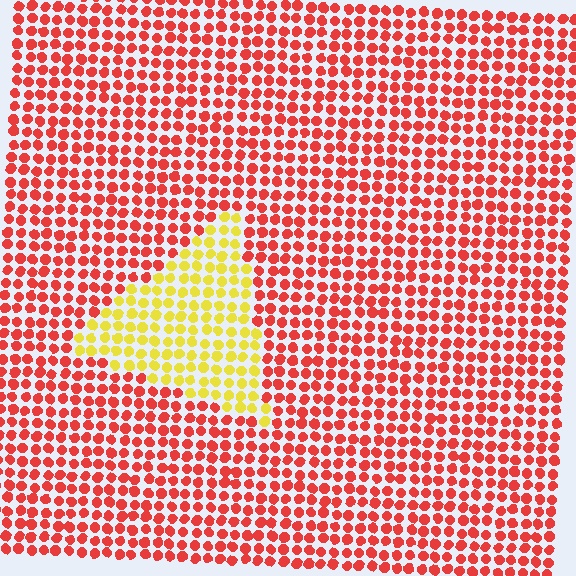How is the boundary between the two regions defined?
The boundary is defined purely by a slight shift in hue (about 57 degrees). Spacing, size, and orientation are identical on both sides.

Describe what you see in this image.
The image is filled with small red elements in a uniform arrangement. A triangle-shaped region is visible where the elements are tinted to a slightly different hue, forming a subtle color boundary.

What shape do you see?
I see a triangle.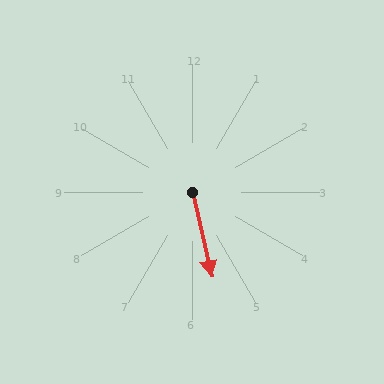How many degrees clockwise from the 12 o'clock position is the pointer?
Approximately 167 degrees.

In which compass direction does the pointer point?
South.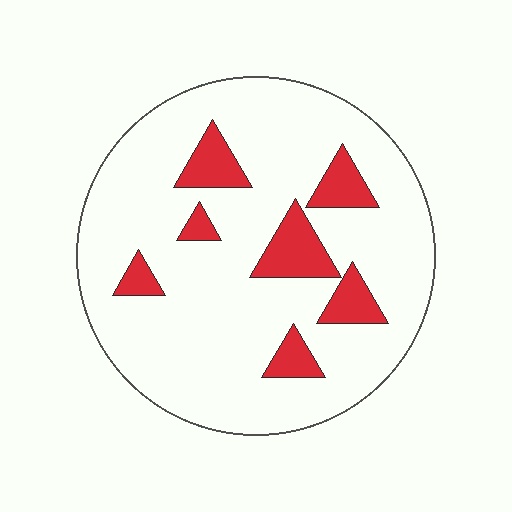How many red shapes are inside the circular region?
7.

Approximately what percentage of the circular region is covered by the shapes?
Approximately 15%.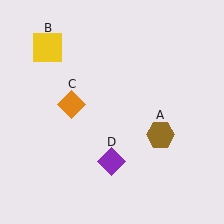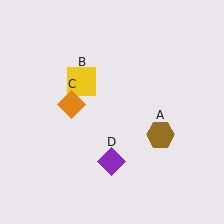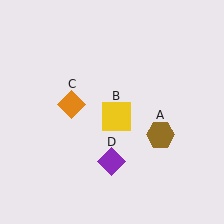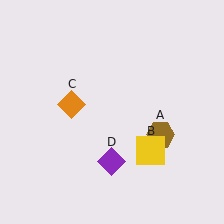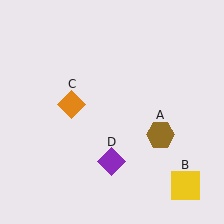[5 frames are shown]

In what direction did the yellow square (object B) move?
The yellow square (object B) moved down and to the right.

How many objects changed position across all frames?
1 object changed position: yellow square (object B).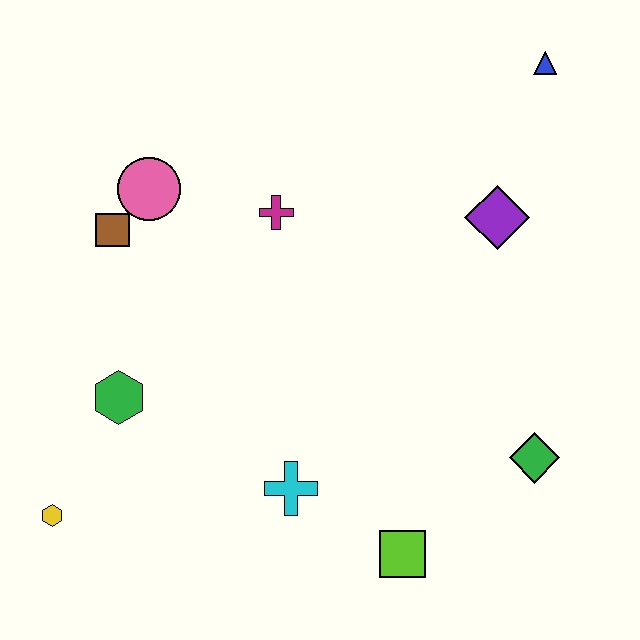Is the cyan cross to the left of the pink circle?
No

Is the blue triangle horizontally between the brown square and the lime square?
No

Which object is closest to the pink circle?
The brown square is closest to the pink circle.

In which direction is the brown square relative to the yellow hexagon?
The brown square is above the yellow hexagon.